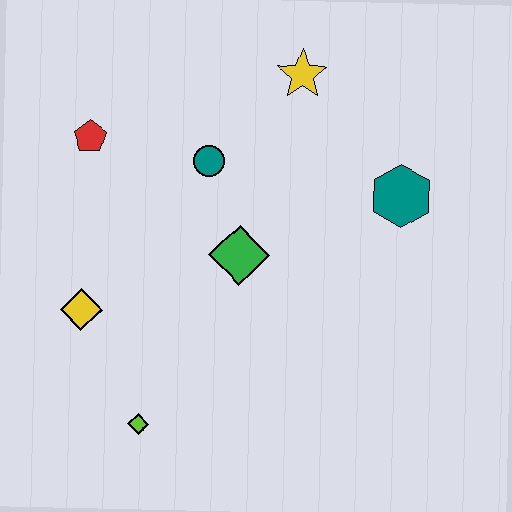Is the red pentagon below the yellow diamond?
No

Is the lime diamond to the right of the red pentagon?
Yes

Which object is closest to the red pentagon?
The teal circle is closest to the red pentagon.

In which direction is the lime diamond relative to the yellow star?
The lime diamond is below the yellow star.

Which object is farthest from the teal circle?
The lime diamond is farthest from the teal circle.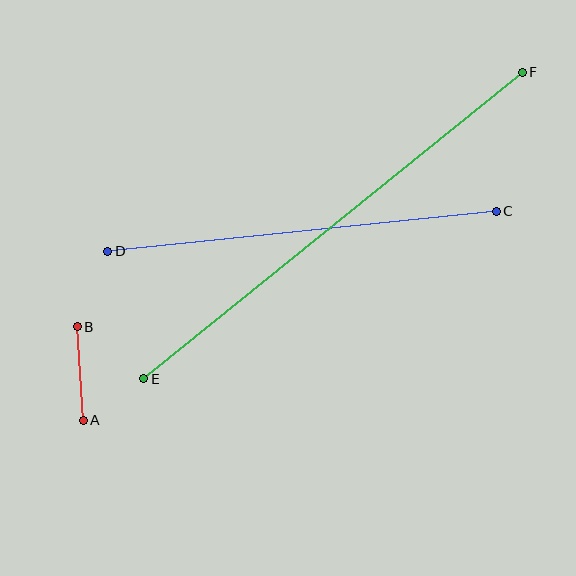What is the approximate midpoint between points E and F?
The midpoint is at approximately (333, 225) pixels.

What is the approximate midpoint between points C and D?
The midpoint is at approximately (302, 231) pixels.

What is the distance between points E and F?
The distance is approximately 487 pixels.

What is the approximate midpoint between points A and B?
The midpoint is at approximately (80, 373) pixels.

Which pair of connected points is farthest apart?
Points E and F are farthest apart.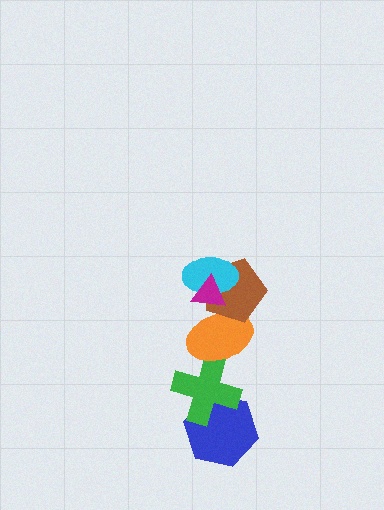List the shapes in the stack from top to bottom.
From top to bottom: the magenta triangle, the cyan ellipse, the brown pentagon, the orange ellipse, the green cross, the blue hexagon.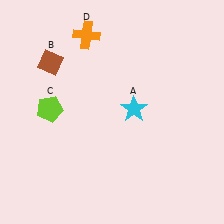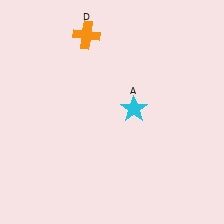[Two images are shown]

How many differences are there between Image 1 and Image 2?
There are 2 differences between the two images.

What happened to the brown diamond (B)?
The brown diamond (B) was removed in Image 2. It was in the top-left area of Image 1.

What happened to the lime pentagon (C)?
The lime pentagon (C) was removed in Image 2. It was in the top-left area of Image 1.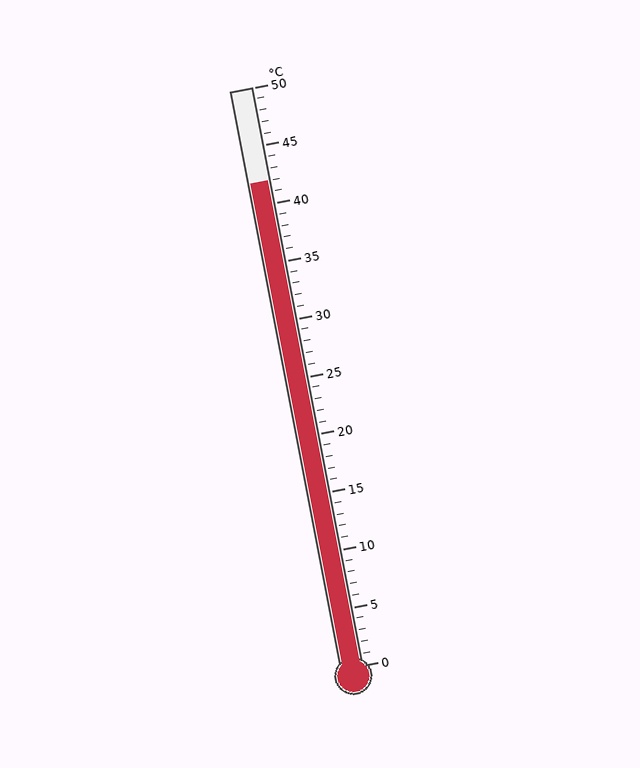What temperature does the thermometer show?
The thermometer shows approximately 42°C.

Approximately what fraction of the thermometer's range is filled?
The thermometer is filled to approximately 85% of its range.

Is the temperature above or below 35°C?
The temperature is above 35°C.